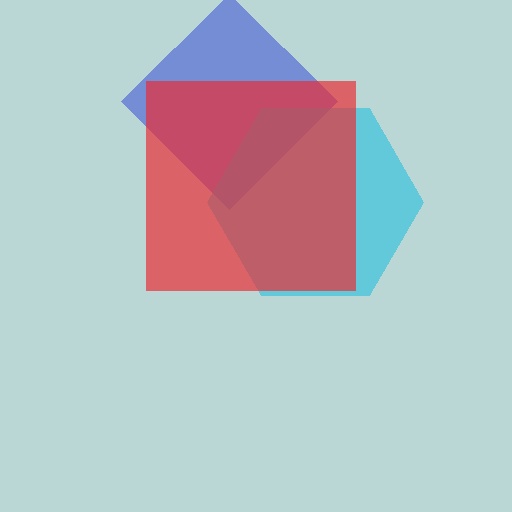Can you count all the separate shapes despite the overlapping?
Yes, there are 3 separate shapes.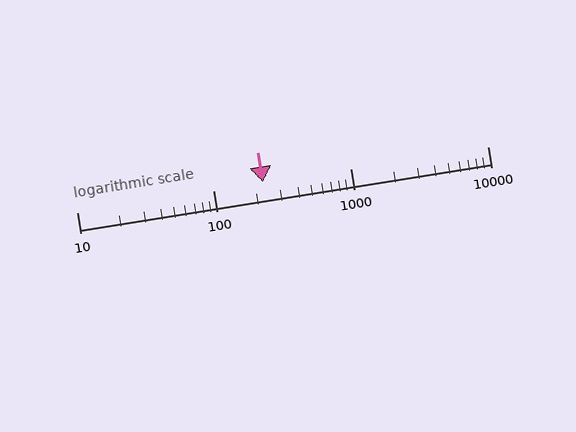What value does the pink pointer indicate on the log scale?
The pointer indicates approximately 230.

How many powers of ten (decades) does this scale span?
The scale spans 3 decades, from 10 to 10000.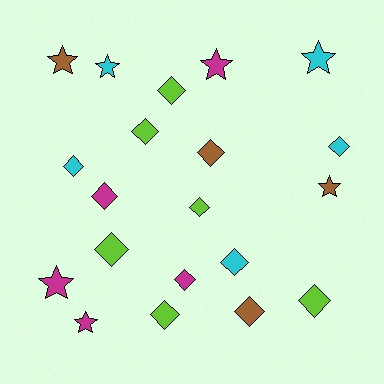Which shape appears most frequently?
Diamond, with 13 objects.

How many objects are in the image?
There are 20 objects.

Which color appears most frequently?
Lime, with 6 objects.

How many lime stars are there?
There are no lime stars.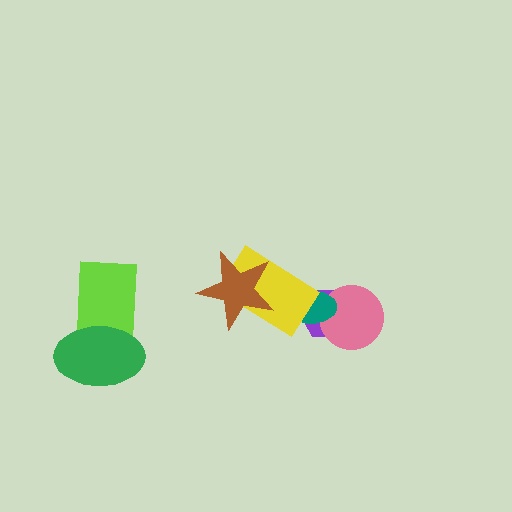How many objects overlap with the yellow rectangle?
3 objects overlap with the yellow rectangle.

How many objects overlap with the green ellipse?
1 object overlaps with the green ellipse.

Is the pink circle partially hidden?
Yes, it is partially covered by another shape.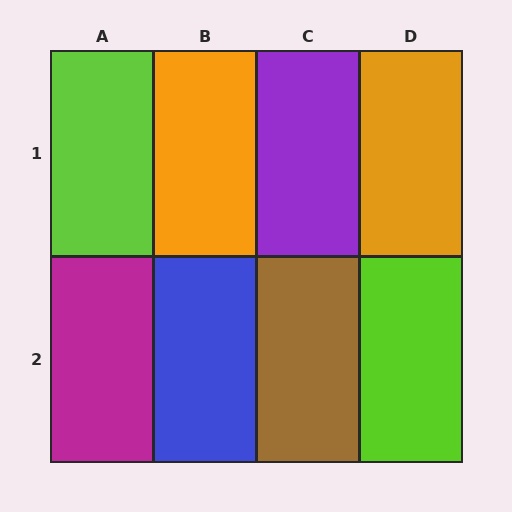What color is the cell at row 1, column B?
Orange.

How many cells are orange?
2 cells are orange.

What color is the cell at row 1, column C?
Purple.